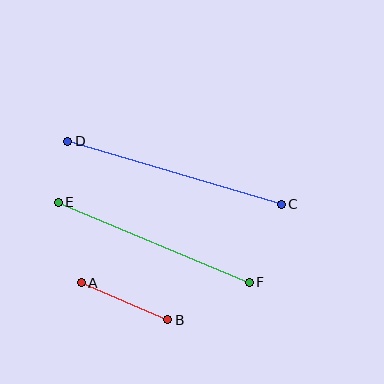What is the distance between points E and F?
The distance is approximately 207 pixels.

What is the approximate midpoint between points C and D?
The midpoint is at approximately (174, 173) pixels.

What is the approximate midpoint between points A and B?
The midpoint is at approximately (125, 301) pixels.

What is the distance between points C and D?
The distance is approximately 222 pixels.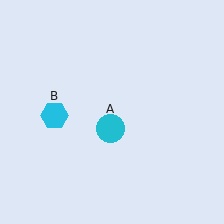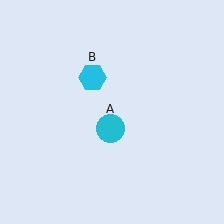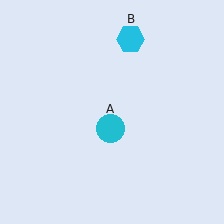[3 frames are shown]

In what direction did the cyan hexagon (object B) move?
The cyan hexagon (object B) moved up and to the right.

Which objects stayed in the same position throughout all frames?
Cyan circle (object A) remained stationary.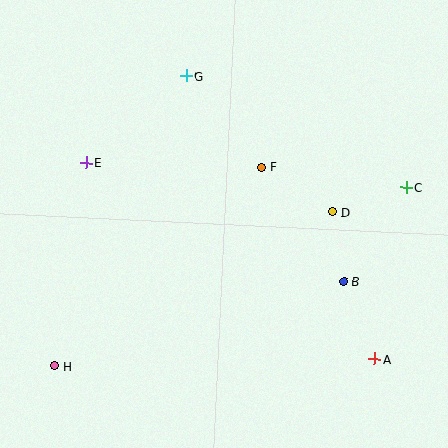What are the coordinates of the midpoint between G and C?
The midpoint between G and C is at (296, 132).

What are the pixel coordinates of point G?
Point G is at (186, 76).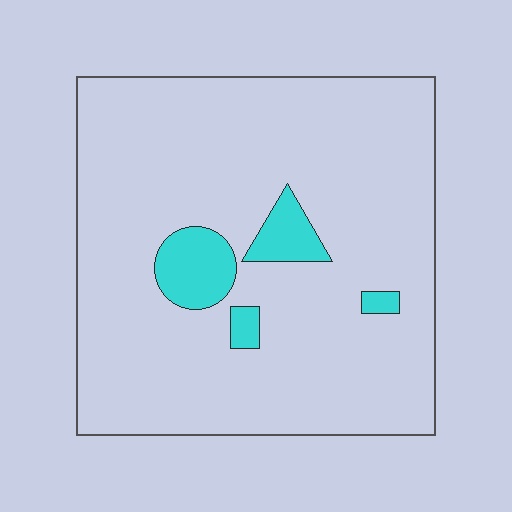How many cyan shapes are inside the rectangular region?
4.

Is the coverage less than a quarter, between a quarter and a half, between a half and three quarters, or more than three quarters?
Less than a quarter.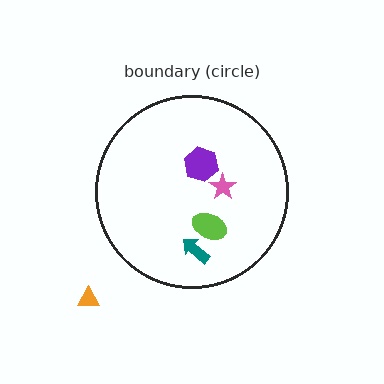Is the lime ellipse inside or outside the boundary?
Inside.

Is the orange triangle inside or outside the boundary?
Outside.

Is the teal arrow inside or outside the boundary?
Inside.